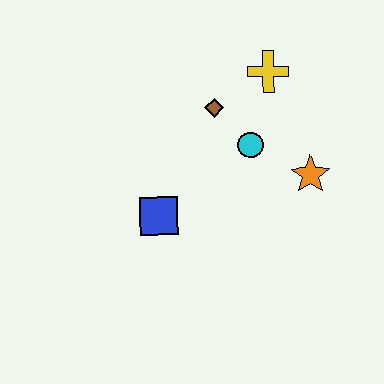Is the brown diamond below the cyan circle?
No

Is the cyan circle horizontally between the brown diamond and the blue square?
No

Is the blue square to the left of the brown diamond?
Yes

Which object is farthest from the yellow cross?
The blue square is farthest from the yellow cross.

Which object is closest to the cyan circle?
The brown diamond is closest to the cyan circle.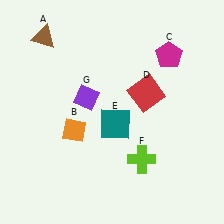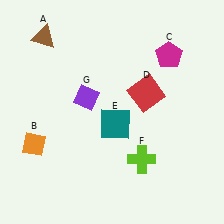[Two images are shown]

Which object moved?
The orange diamond (B) moved left.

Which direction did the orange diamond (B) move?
The orange diamond (B) moved left.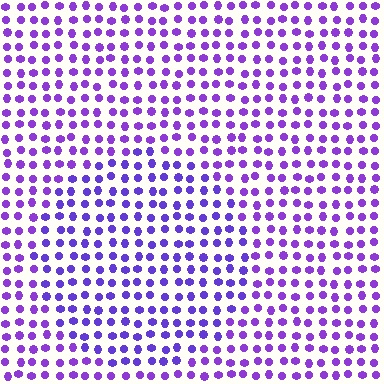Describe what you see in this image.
The image is filled with small purple elements in a uniform arrangement. A circle-shaped region is visible where the elements are tinted to a slightly different hue, forming a subtle color boundary.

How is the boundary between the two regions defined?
The boundary is defined purely by a slight shift in hue (about 17 degrees). Spacing, size, and orientation are identical on both sides.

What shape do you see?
I see a circle.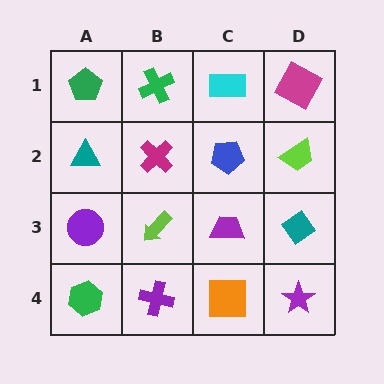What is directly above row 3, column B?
A magenta cross.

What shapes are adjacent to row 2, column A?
A green pentagon (row 1, column A), a purple circle (row 3, column A), a magenta cross (row 2, column B).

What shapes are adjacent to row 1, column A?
A teal triangle (row 2, column A), a green cross (row 1, column B).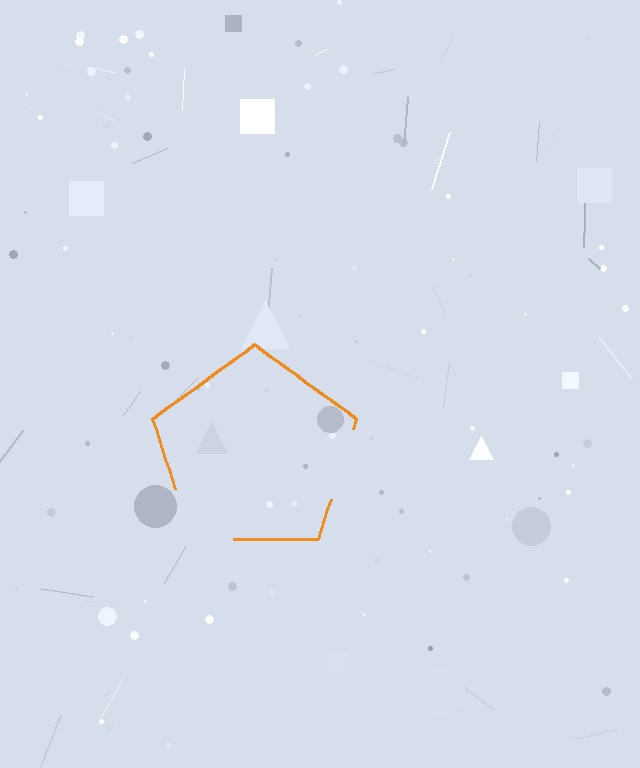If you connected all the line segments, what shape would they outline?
They would outline a pentagon.